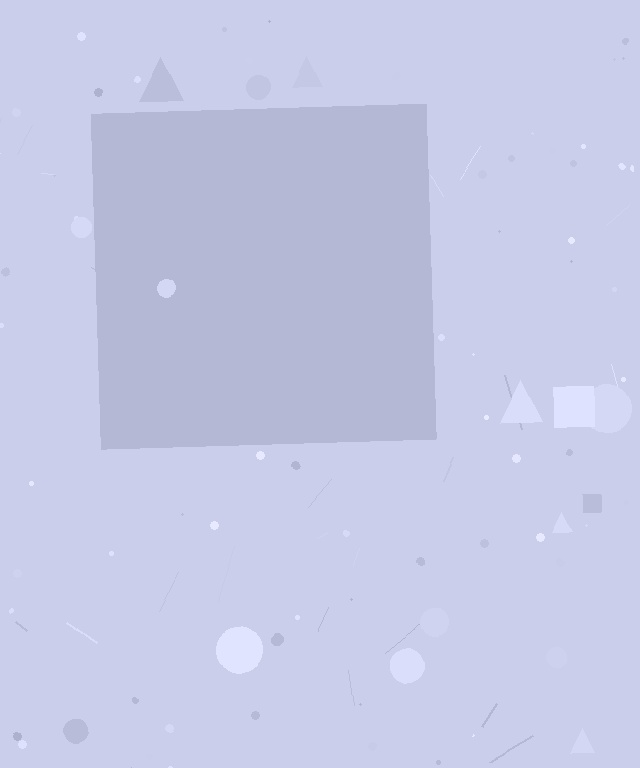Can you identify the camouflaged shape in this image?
The camouflaged shape is a square.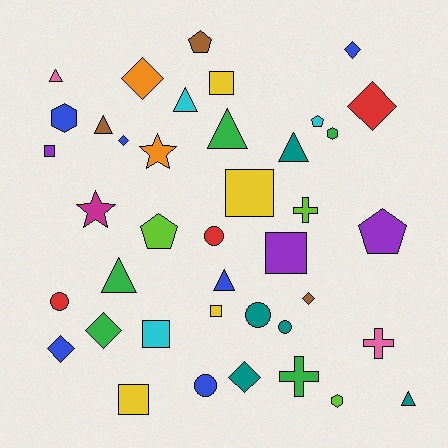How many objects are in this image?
There are 40 objects.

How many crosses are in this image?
There are 3 crosses.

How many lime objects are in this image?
There are 3 lime objects.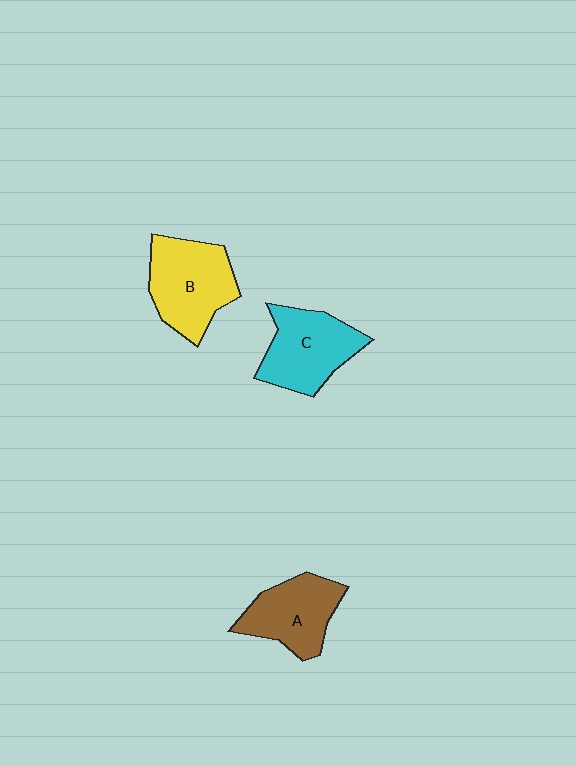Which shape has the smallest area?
Shape A (brown).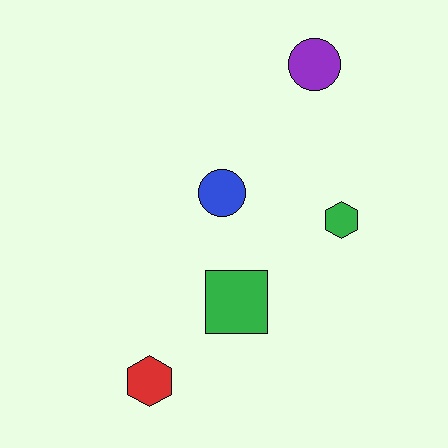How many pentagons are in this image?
There are no pentagons.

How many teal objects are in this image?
There are no teal objects.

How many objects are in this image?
There are 5 objects.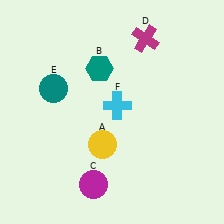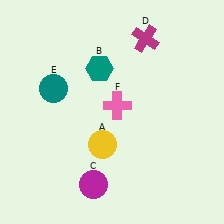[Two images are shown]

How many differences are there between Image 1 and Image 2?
There is 1 difference between the two images.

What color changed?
The cross (F) changed from cyan in Image 1 to pink in Image 2.